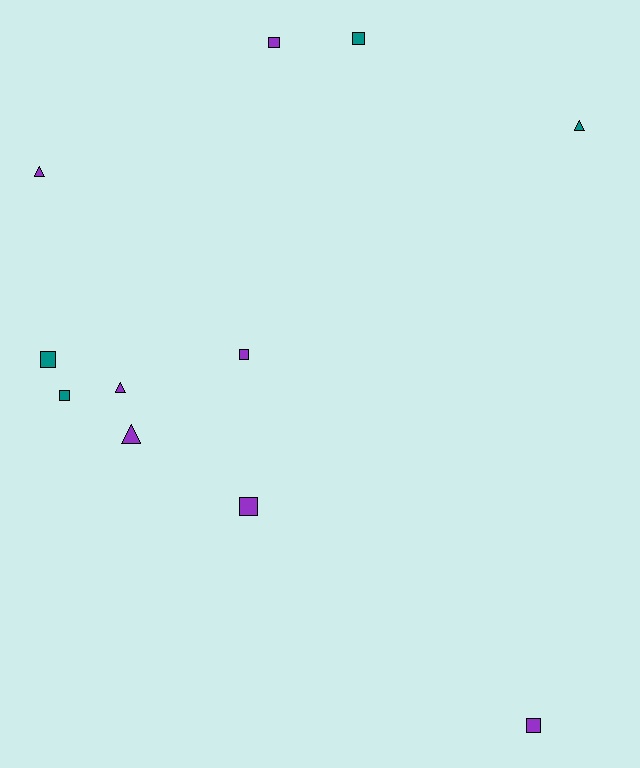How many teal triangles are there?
There is 1 teal triangle.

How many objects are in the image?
There are 11 objects.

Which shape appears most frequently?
Square, with 7 objects.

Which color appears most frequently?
Purple, with 7 objects.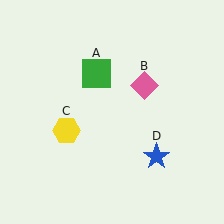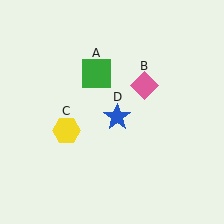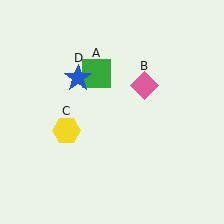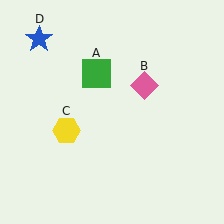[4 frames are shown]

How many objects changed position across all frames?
1 object changed position: blue star (object D).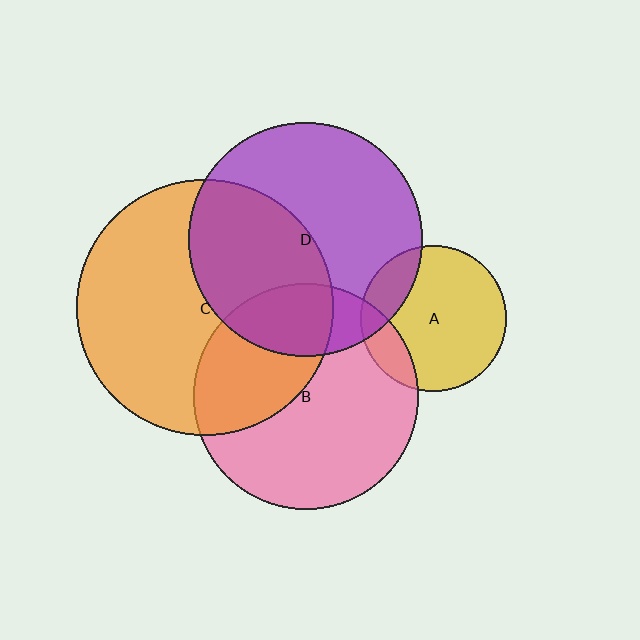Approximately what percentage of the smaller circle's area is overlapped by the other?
Approximately 20%.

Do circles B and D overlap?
Yes.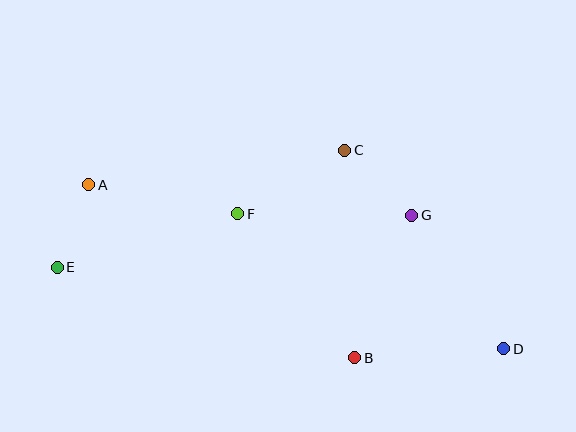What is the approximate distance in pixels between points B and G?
The distance between B and G is approximately 154 pixels.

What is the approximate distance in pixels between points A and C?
The distance between A and C is approximately 259 pixels.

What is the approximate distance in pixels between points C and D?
The distance between C and D is approximately 254 pixels.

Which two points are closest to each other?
Points A and E are closest to each other.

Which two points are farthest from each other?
Points D and E are farthest from each other.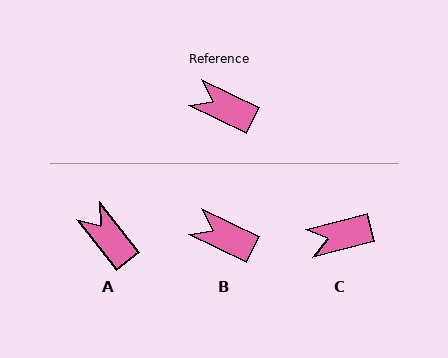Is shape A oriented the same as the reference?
No, it is off by about 26 degrees.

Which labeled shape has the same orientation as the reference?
B.